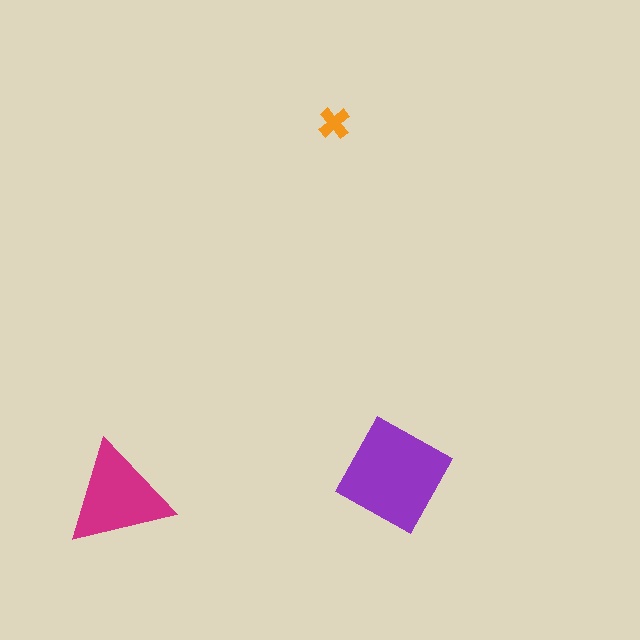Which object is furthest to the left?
The magenta triangle is leftmost.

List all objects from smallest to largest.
The orange cross, the magenta triangle, the purple square.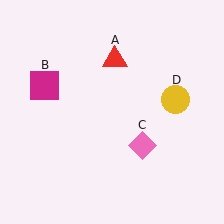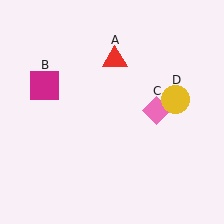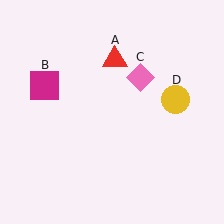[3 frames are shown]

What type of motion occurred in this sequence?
The pink diamond (object C) rotated counterclockwise around the center of the scene.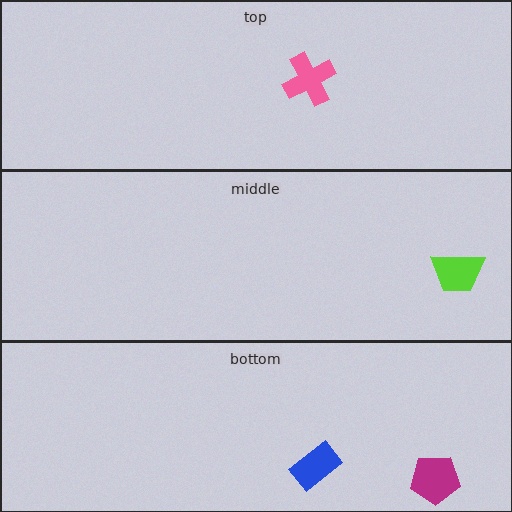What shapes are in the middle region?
The lime trapezoid.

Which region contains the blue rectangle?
The bottom region.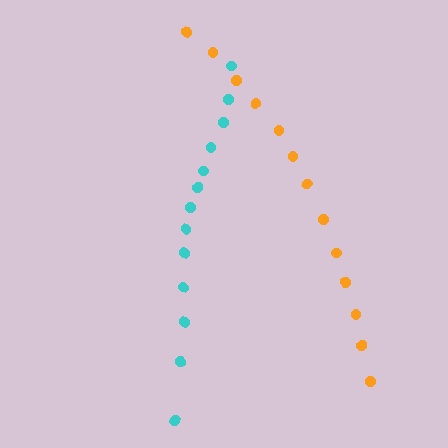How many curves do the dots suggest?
There are 2 distinct paths.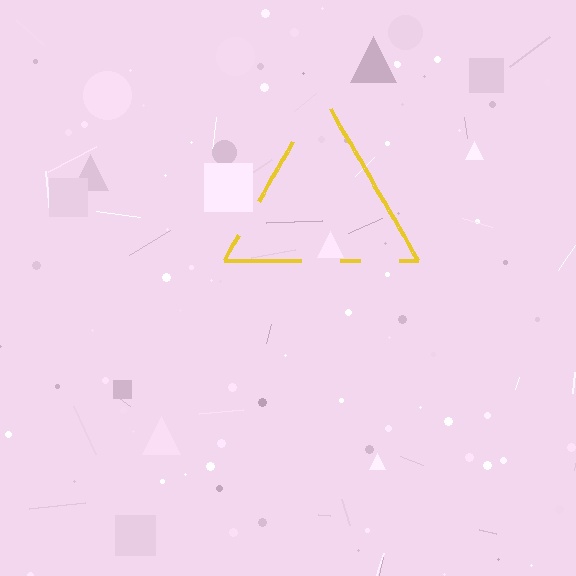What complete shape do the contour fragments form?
The contour fragments form a triangle.